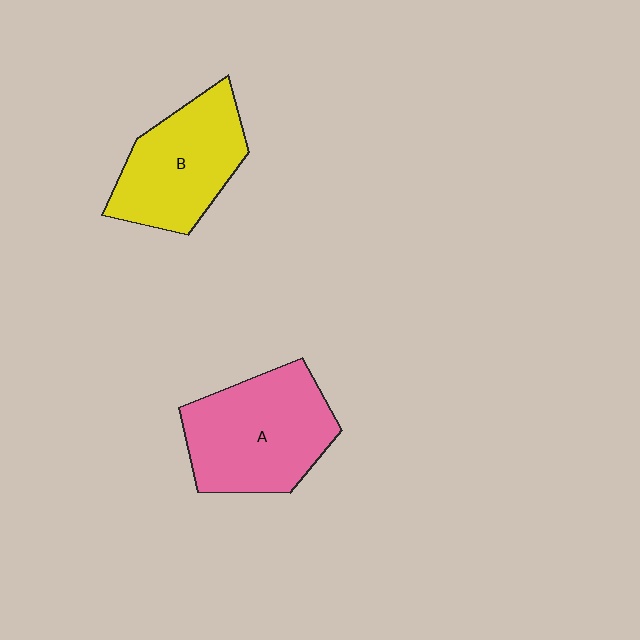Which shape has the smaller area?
Shape B (yellow).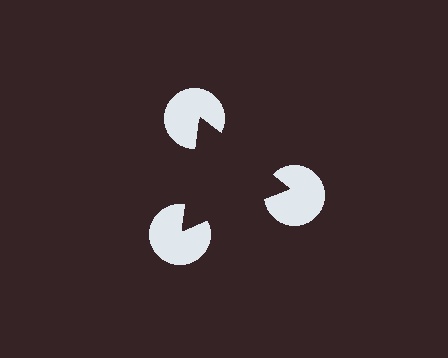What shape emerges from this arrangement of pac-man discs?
An illusory triangle — its edges are inferred from the aligned wedge cuts in the pac-man discs, not physically drawn.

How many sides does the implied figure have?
3 sides.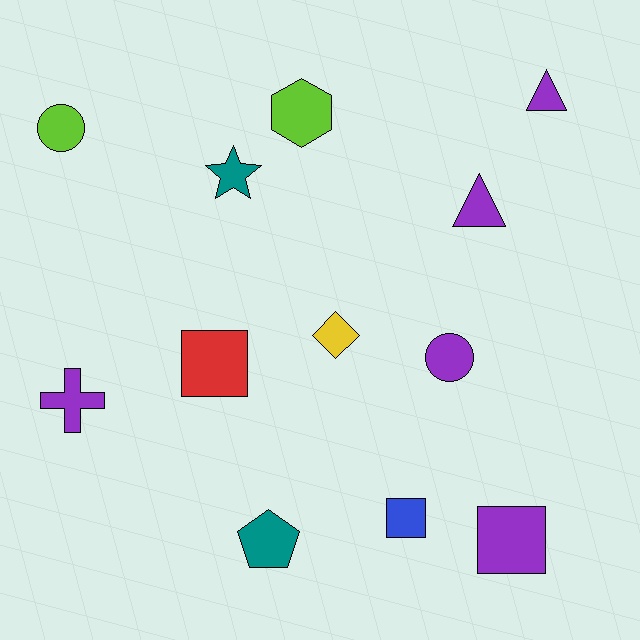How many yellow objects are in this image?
There is 1 yellow object.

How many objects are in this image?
There are 12 objects.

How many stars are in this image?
There is 1 star.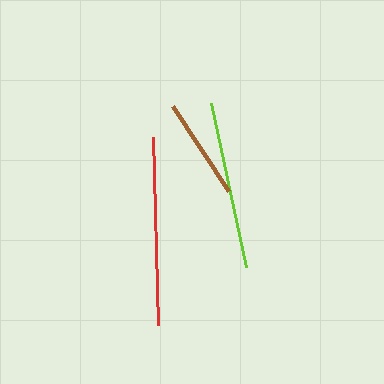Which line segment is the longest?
The red line is the longest at approximately 188 pixels.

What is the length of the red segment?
The red segment is approximately 188 pixels long.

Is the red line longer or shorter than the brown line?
The red line is longer than the brown line.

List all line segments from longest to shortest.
From longest to shortest: red, lime, brown.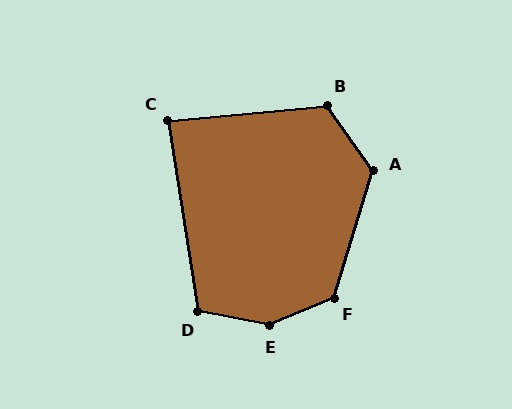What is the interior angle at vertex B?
Approximately 120 degrees (obtuse).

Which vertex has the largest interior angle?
E, at approximately 146 degrees.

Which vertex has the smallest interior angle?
C, at approximately 87 degrees.